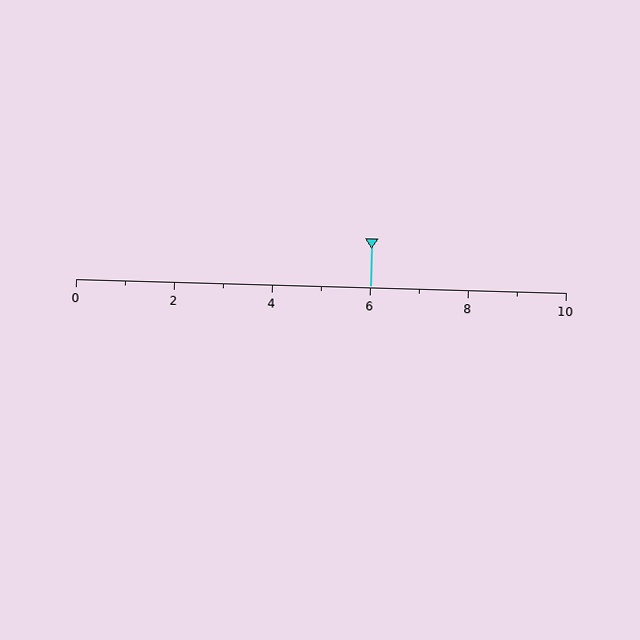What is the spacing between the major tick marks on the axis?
The major ticks are spaced 2 apart.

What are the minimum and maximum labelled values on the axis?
The axis runs from 0 to 10.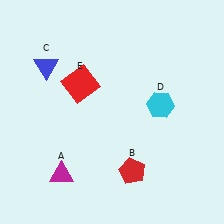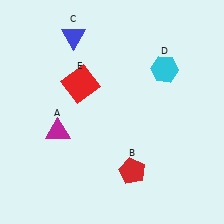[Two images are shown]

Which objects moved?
The objects that moved are: the magenta triangle (A), the blue triangle (C), the cyan hexagon (D).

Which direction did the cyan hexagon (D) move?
The cyan hexagon (D) moved up.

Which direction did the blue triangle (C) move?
The blue triangle (C) moved up.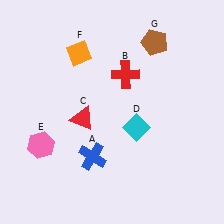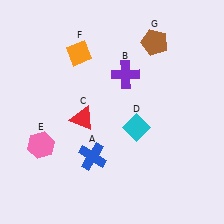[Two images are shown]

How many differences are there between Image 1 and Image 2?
There is 1 difference between the two images.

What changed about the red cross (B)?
In Image 1, B is red. In Image 2, it changed to purple.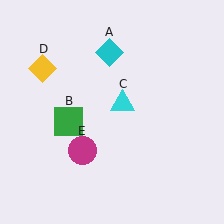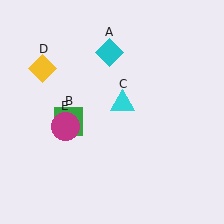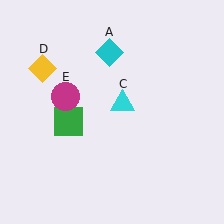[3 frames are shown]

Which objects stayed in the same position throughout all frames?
Cyan diamond (object A) and green square (object B) and cyan triangle (object C) and yellow diamond (object D) remained stationary.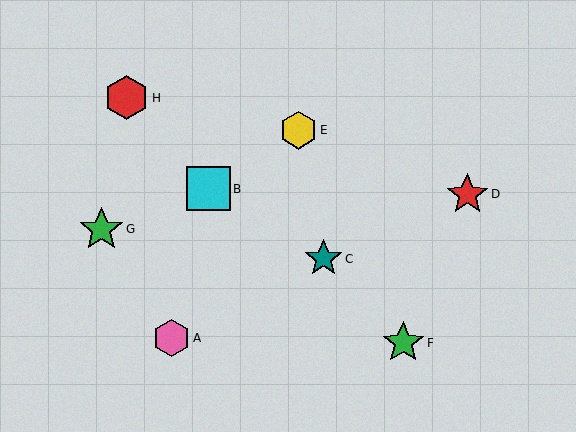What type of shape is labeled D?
Shape D is a red star.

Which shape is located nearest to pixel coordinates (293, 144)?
The yellow hexagon (labeled E) at (298, 130) is nearest to that location.